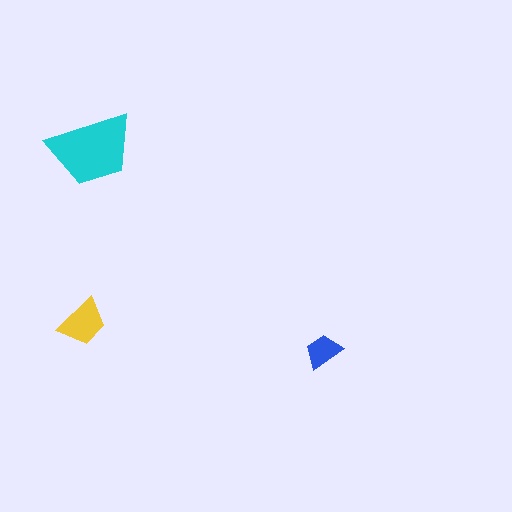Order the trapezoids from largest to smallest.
the cyan one, the yellow one, the blue one.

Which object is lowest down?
The blue trapezoid is bottommost.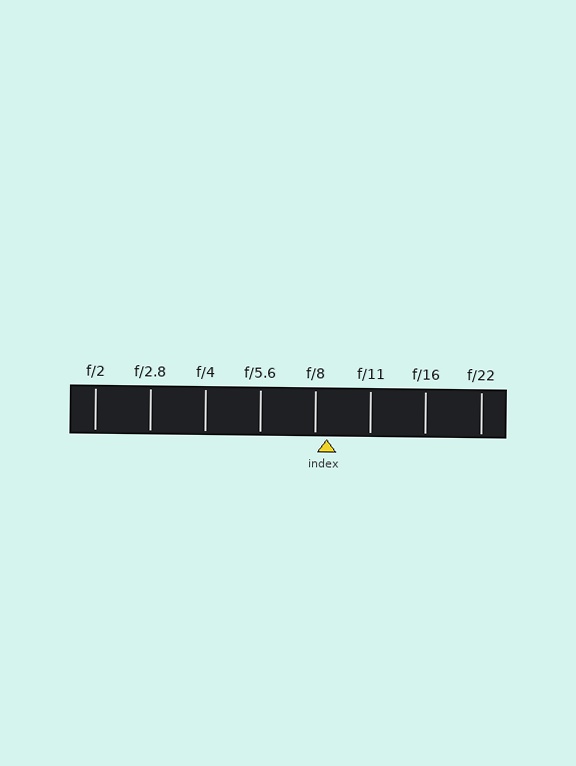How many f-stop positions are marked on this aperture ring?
There are 8 f-stop positions marked.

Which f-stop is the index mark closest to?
The index mark is closest to f/8.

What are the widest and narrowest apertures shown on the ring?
The widest aperture shown is f/2 and the narrowest is f/22.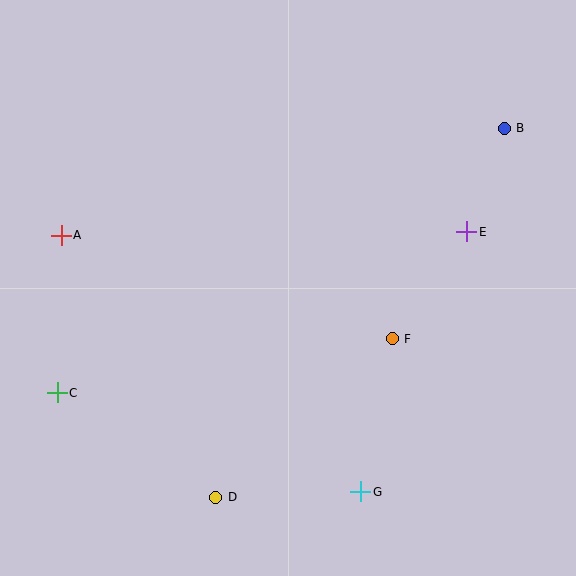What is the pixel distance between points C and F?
The distance between C and F is 339 pixels.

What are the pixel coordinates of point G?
Point G is at (361, 492).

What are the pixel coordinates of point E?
Point E is at (467, 232).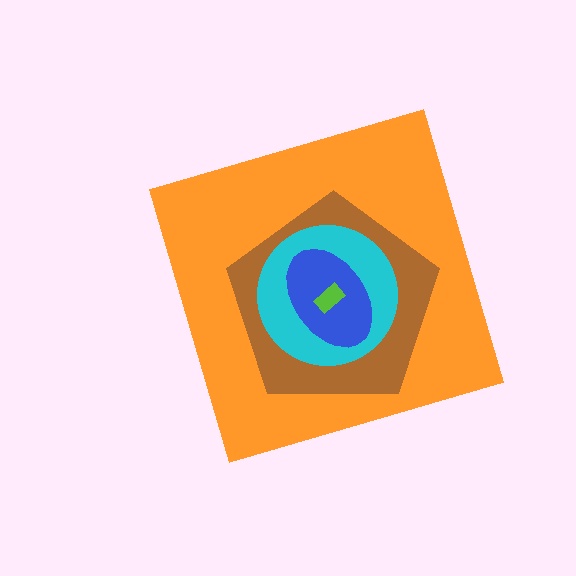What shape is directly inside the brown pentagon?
The cyan circle.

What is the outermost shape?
The orange diamond.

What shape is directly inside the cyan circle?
The blue ellipse.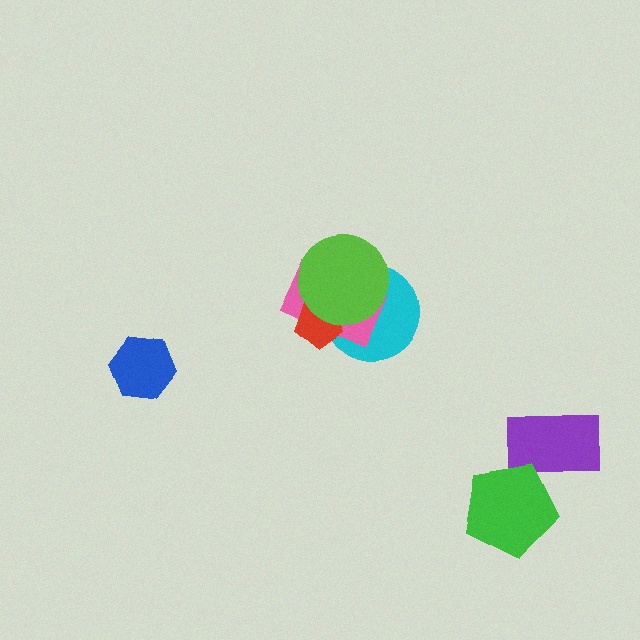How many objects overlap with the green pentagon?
1 object overlaps with the green pentagon.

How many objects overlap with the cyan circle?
3 objects overlap with the cyan circle.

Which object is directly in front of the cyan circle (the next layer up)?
The pink rectangle is directly in front of the cyan circle.